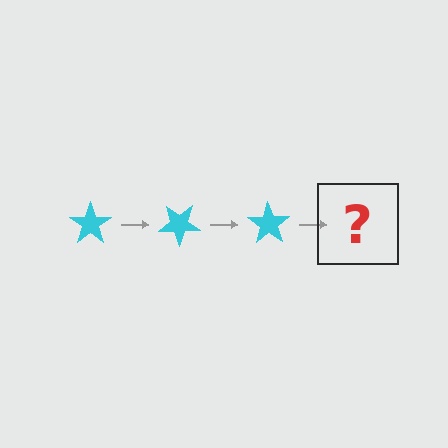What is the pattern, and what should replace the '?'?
The pattern is that the star rotates 35 degrees each step. The '?' should be a cyan star rotated 105 degrees.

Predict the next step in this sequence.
The next step is a cyan star rotated 105 degrees.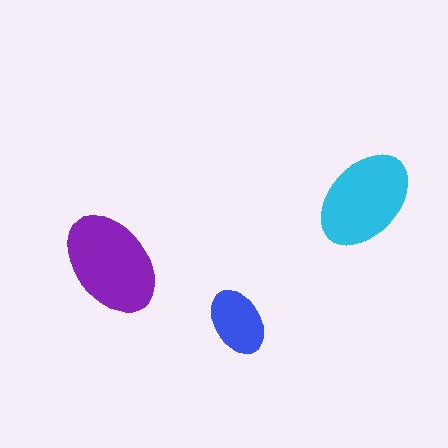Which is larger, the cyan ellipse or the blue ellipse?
The cyan one.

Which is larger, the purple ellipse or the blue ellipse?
The purple one.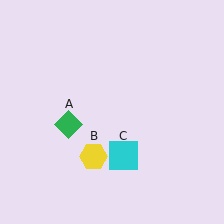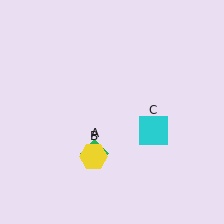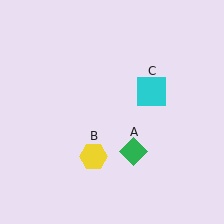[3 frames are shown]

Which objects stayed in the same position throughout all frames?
Yellow hexagon (object B) remained stationary.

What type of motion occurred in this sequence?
The green diamond (object A), cyan square (object C) rotated counterclockwise around the center of the scene.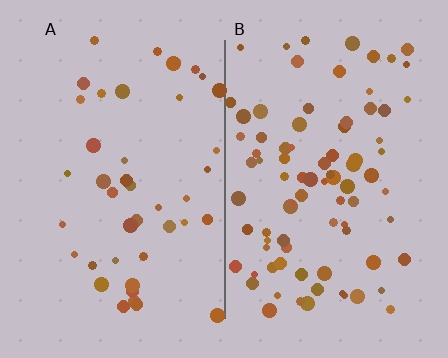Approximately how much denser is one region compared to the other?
Approximately 2.1× — region B over region A.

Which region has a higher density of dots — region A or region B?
B (the right).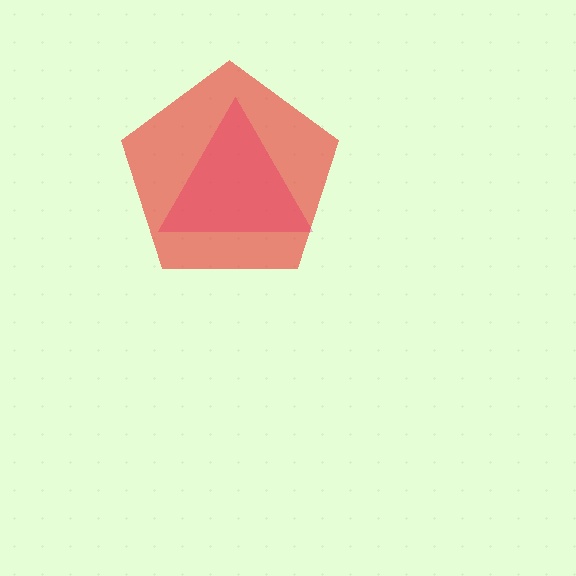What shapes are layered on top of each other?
The layered shapes are: a pink triangle, a red pentagon.